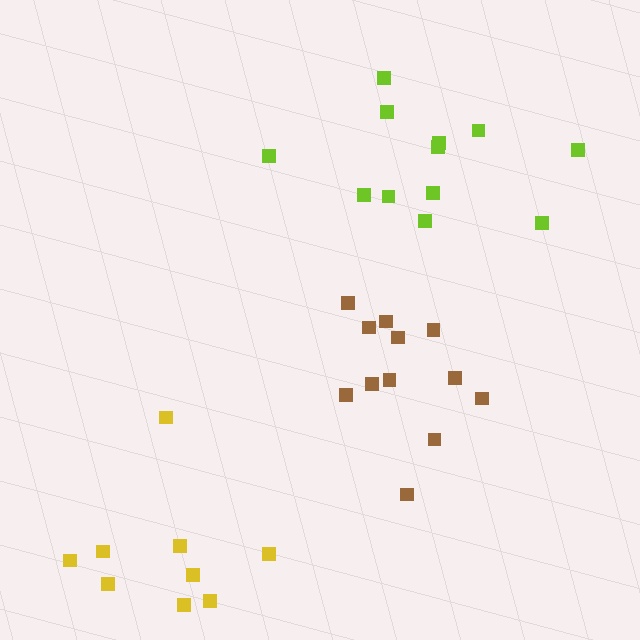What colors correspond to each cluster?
The clusters are colored: brown, yellow, lime.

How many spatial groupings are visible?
There are 3 spatial groupings.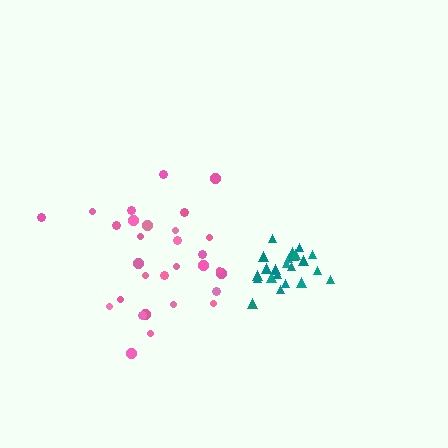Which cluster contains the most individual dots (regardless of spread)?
Pink (30).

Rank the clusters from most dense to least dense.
teal, pink.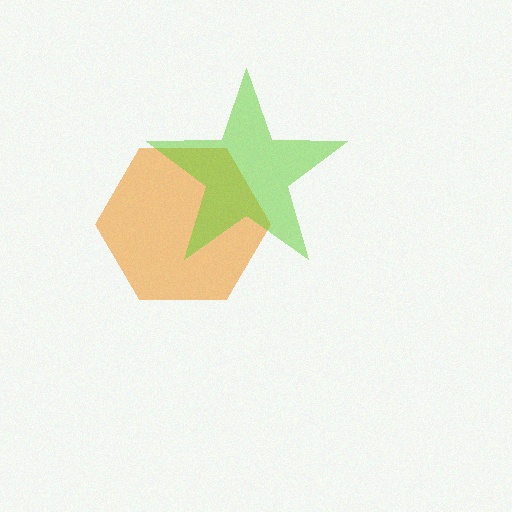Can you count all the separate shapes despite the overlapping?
Yes, there are 2 separate shapes.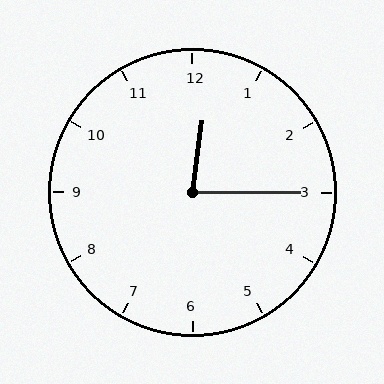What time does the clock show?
12:15.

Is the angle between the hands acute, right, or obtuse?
It is acute.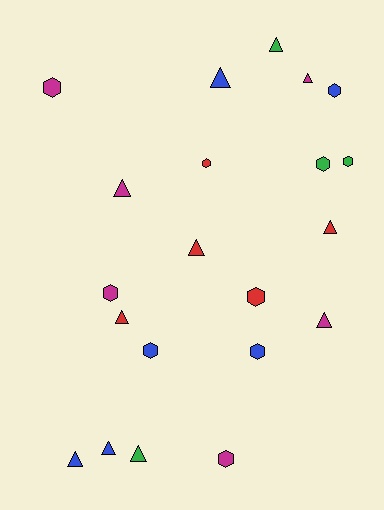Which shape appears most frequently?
Triangle, with 11 objects.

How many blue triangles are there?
There are 3 blue triangles.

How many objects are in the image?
There are 21 objects.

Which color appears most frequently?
Magenta, with 6 objects.